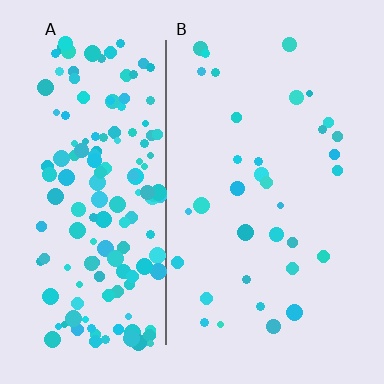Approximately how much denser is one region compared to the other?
Approximately 4.6× — region A over region B.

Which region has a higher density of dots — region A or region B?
A (the left).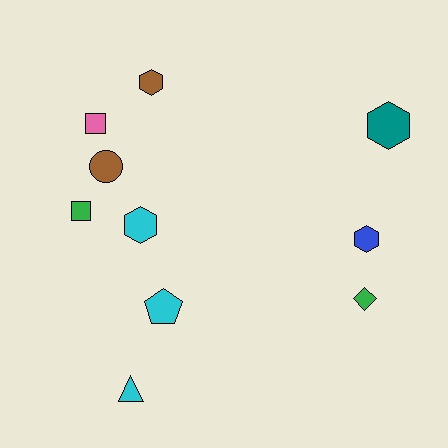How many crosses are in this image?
There are no crosses.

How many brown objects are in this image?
There are 2 brown objects.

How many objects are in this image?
There are 10 objects.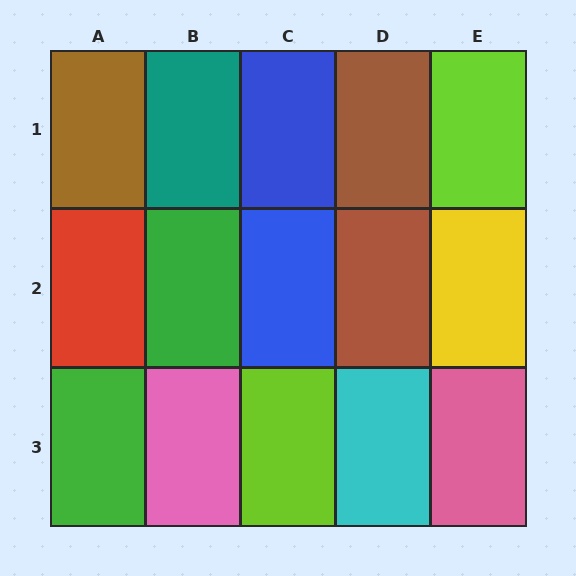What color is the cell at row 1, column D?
Brown.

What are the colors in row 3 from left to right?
Green, pink, lime, cyan, pink.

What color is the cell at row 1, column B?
Teal.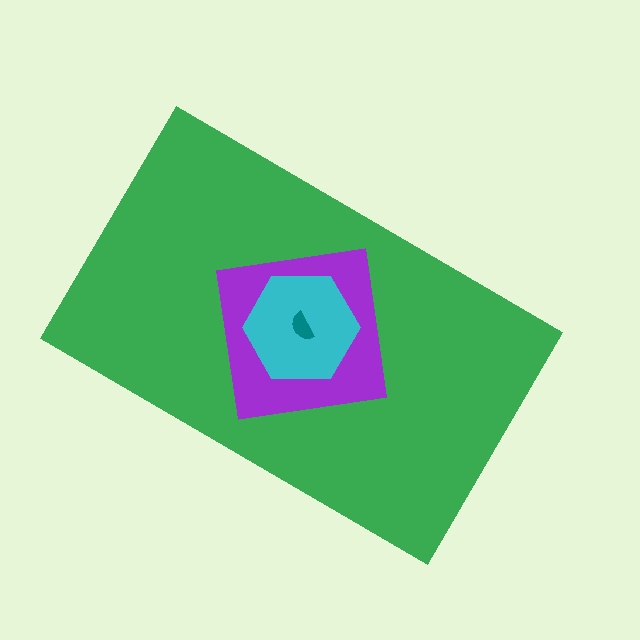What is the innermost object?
The teal semicircle.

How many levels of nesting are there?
4.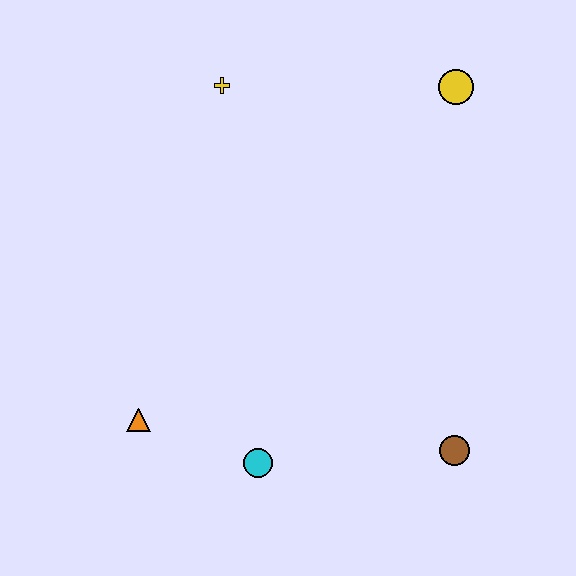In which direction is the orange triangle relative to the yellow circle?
The orange triangle is below the yellow circle.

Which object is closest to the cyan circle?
The orange triangle is closest to the cyan circle.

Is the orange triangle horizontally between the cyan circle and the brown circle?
No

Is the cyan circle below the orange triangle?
Yes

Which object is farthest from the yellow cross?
The brown circle is farthest from the yellow cross.